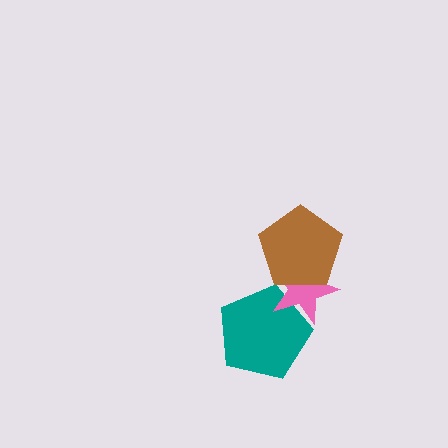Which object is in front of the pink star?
The brown pentagon is in front of the pink star.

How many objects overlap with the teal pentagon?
1 object overlaps with the teal pentagon.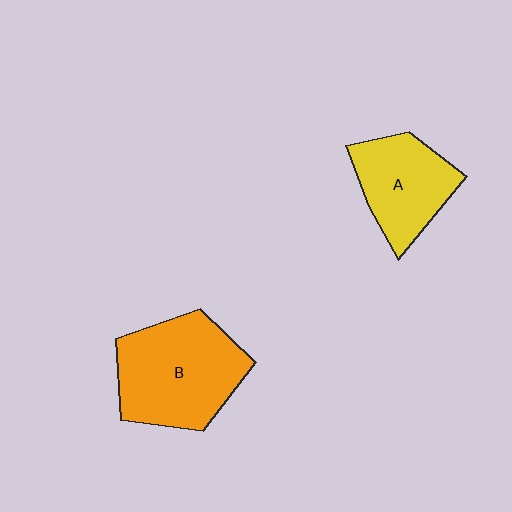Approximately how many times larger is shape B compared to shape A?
Approximately 1.4 times.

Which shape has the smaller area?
Shape A (yellow).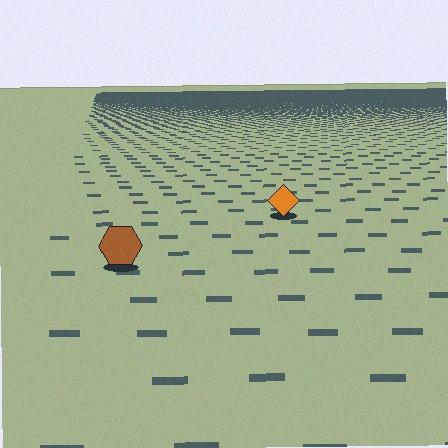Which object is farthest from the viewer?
The orange diamond is farthest from the viewer. It appears smaller and the ground texture around it is denser.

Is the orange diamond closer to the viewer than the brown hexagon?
No. The brown hexagon is closer — you can tell from the texture gradient: the ground texture is coarser near it.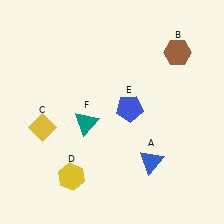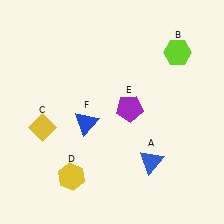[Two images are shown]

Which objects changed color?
B changed from brown to lime. E changed from blue to purple. F changed from teal to blue.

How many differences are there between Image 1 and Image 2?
There are 3 differences between the two images.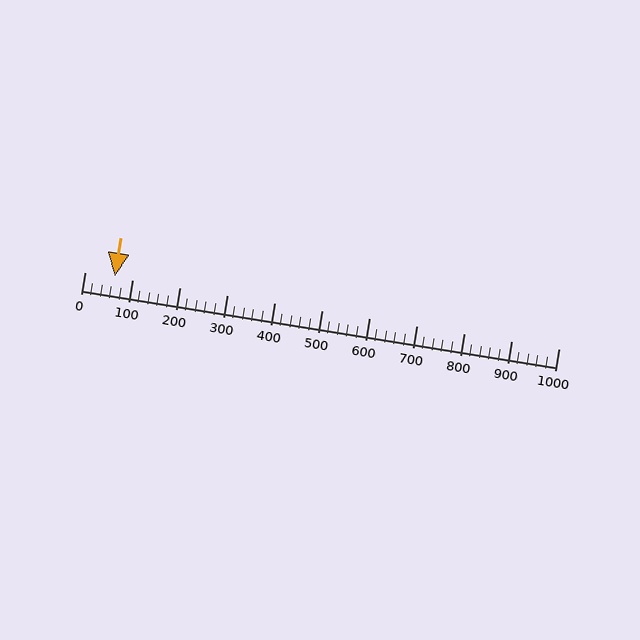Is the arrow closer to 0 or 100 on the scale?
The arrow is closer to 100.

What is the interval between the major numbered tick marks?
The major tick marks are spaced 100 units apart.